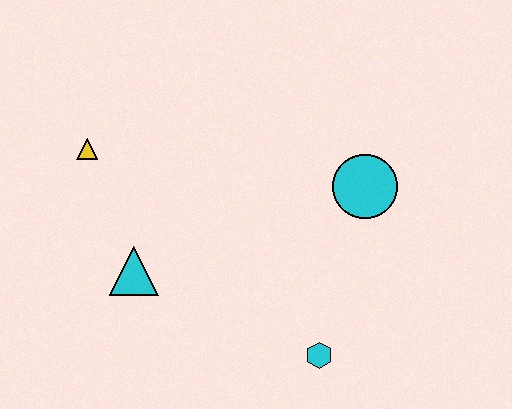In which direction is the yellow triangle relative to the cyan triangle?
The yellow triangle is above the cyan triangle.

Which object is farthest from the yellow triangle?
The cyan hexagon is farthest from the yellow triangle.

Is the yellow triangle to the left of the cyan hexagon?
Yes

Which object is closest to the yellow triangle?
The cyan triangle is closest to the yellow triangle.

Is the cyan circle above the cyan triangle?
Yes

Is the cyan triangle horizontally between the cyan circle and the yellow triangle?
Yes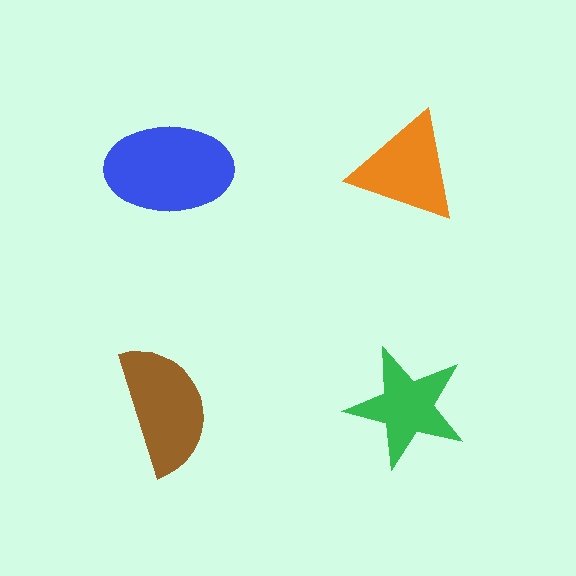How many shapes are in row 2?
2 shapes.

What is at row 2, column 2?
A green star.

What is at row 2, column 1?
A brown semicircle.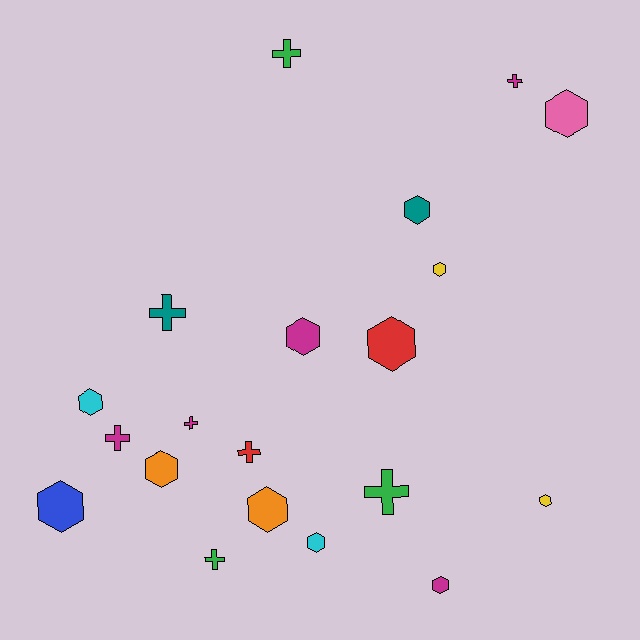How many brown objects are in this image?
There are no brown objects.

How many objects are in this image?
There are 20 objects.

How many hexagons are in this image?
There are 12 hexagons.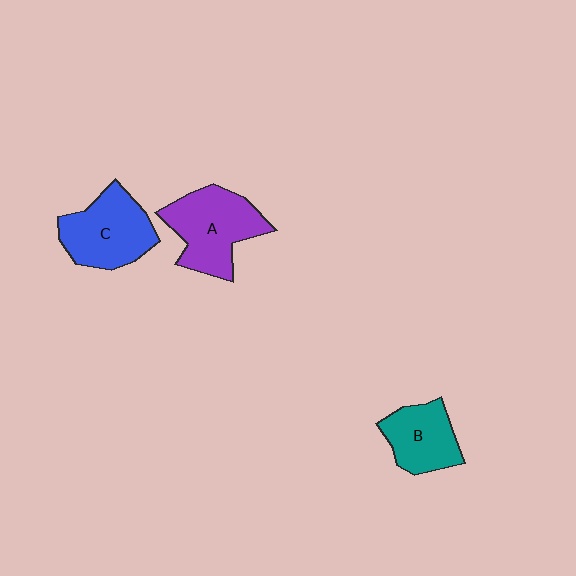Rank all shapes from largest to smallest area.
From largest to smallest: A (purple), C (blue), B (teal).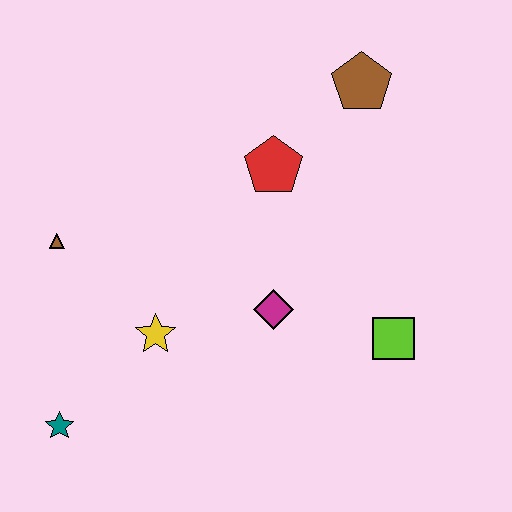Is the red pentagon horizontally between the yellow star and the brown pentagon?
Yes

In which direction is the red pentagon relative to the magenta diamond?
The red pentagon is above the magenta diamond.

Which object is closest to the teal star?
The yellow star is closest to the teal star.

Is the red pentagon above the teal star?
Yes